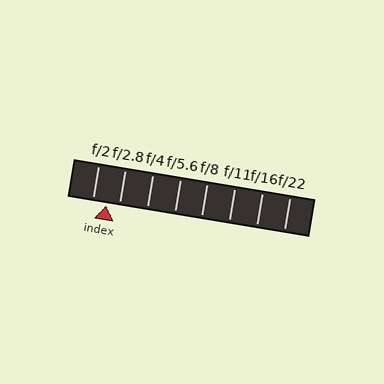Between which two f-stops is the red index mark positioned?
The index mark is between f/2 and f/2.8.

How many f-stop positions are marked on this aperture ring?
There are 8 f-stop positions marked.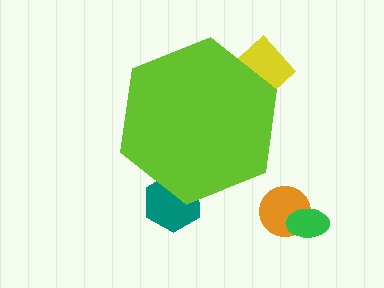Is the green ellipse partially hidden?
No, the green ellipse is fully visible.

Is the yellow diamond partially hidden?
Yes, the yellow diamond is partially hidden behind the lime hexagon.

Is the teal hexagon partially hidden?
Yes, the teal hexagon is partially hidden behind the lime hexagon.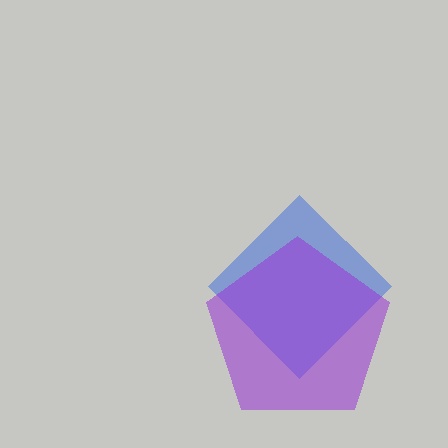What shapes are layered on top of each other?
The layered shapes are: a blue diamond, a purple pentagon.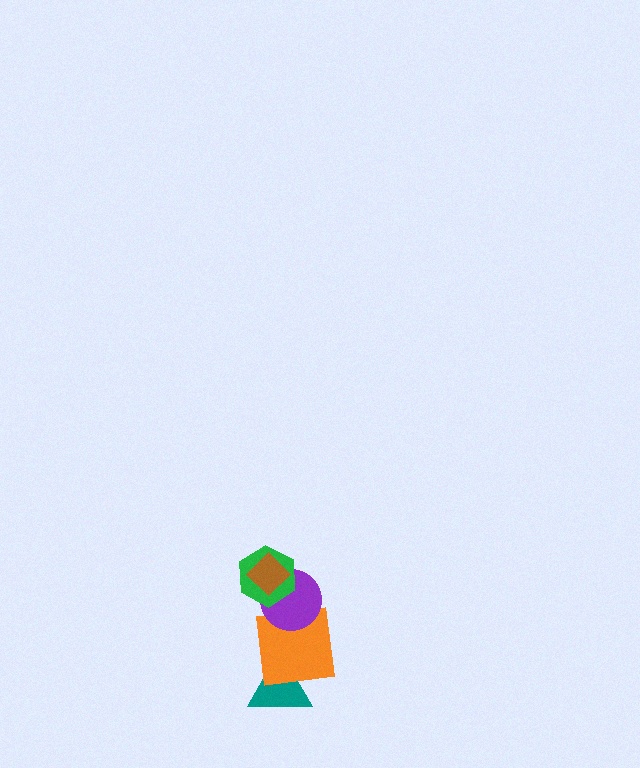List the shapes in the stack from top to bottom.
From top to bottom: the brown diamond, the green hexagon, the purple circle, the orange square, the teal triangle.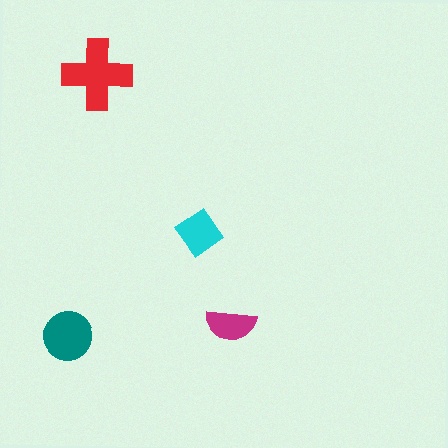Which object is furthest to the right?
The magenta semicircle is rightmost.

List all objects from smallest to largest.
The magenta semicircle, the cyan diamond, the teal circle, the red cross.